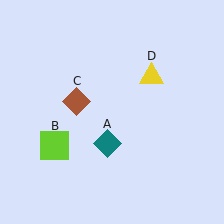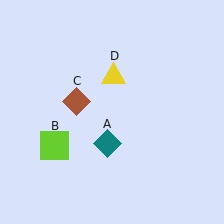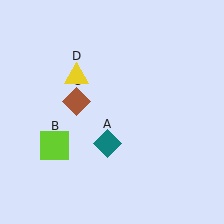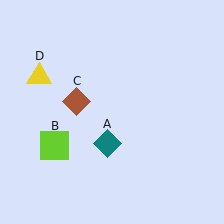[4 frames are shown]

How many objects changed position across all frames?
1 object changed position: yellow triangle (object D).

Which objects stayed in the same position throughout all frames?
Teal diamond (object A) and lime square (object B) and brown diamond (object C) remained stationary.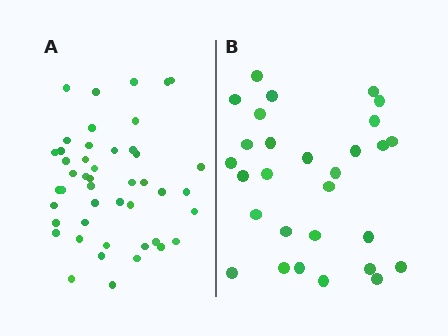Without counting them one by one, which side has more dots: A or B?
Region A (the left region) has more dots.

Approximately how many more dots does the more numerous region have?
Region A has approximately 15 more dots than region B.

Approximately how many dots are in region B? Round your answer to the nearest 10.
About 30 dots. (The exact count is 29, which rounds to 30.)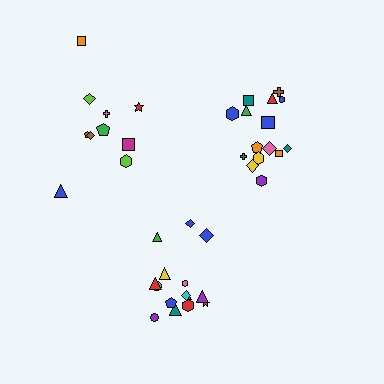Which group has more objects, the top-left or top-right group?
The top-right group.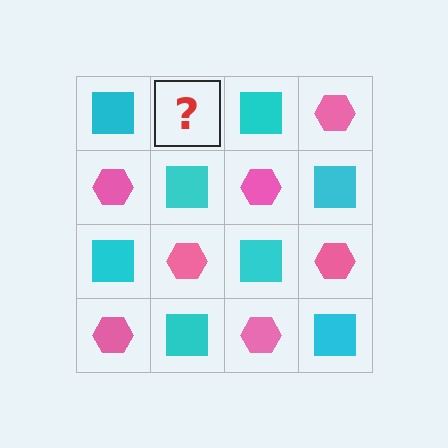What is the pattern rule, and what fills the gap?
The rule is that it alternates cyan square and pink hexagon in a checkerboard pattern. The gap should be filled with a pink hexagon.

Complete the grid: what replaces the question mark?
The question mark should be replaced with a pink hexagon.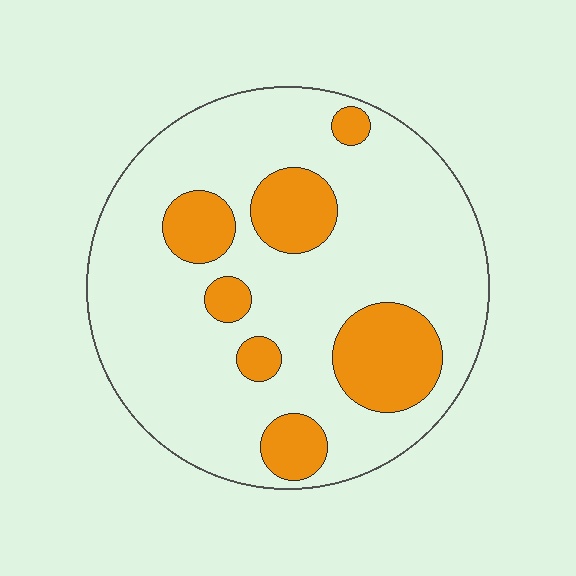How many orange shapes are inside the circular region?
7.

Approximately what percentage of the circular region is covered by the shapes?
Approximately 20%.